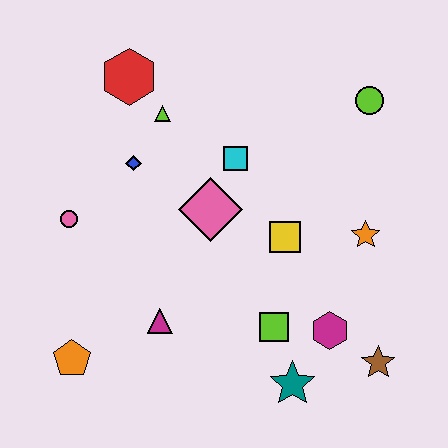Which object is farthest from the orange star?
The orange pentagon is farthest from the orange star.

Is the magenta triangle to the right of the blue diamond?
Yes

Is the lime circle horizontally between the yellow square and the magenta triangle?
No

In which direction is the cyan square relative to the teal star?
The cyan square is above the teal star.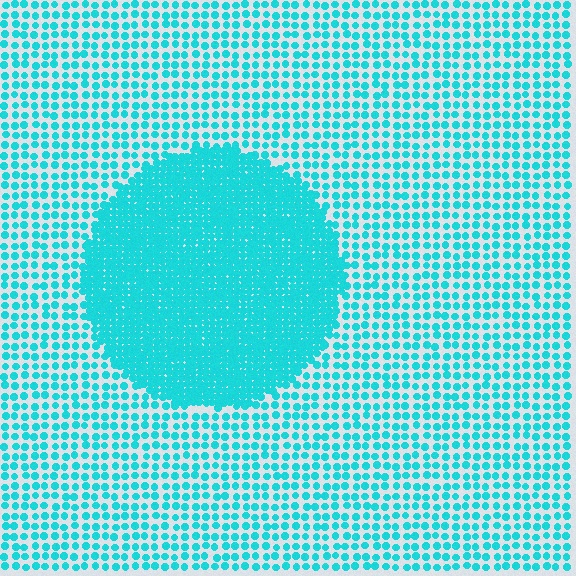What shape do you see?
I see a circle.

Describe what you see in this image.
The image contains small cyan elements arranged at two different densities. A circle-shaped region is visible where the elements are more densely packed than the surrounding area.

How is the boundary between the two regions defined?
The boundary is defined by a change in element density (approximately 2.7x ratio). All elements are the same color, size, and shape.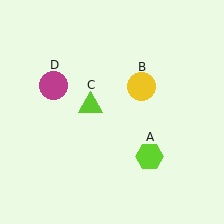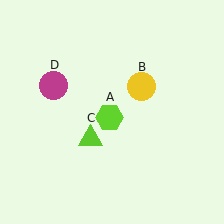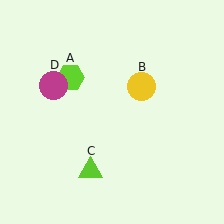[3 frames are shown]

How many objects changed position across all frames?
2 objects changed position: lime hexagon (object A), lime triangle (object C).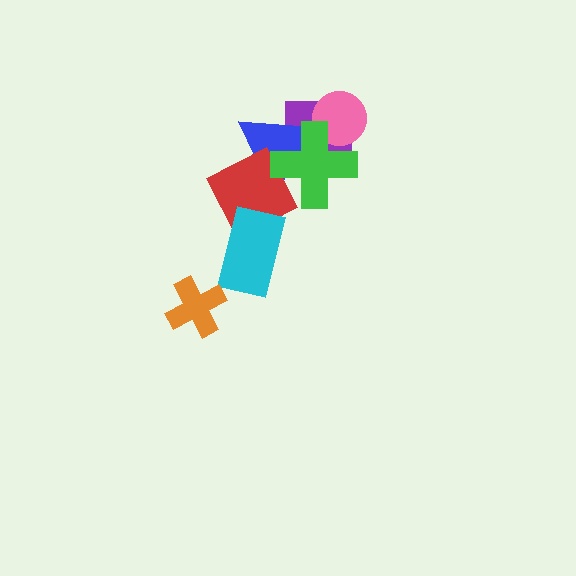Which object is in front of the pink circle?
The green cross is in front of the pink circle.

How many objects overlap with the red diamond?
3 objects overlap with the red diamond.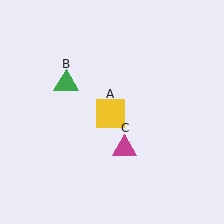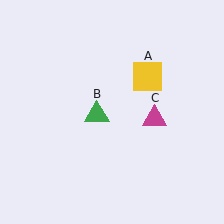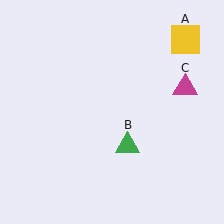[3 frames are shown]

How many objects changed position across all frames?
3 objects changed position: yellow square (object A), green triangle (object B), magenta triangle (object C).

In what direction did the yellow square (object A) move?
The yellow square (object A) moved up and to the right.